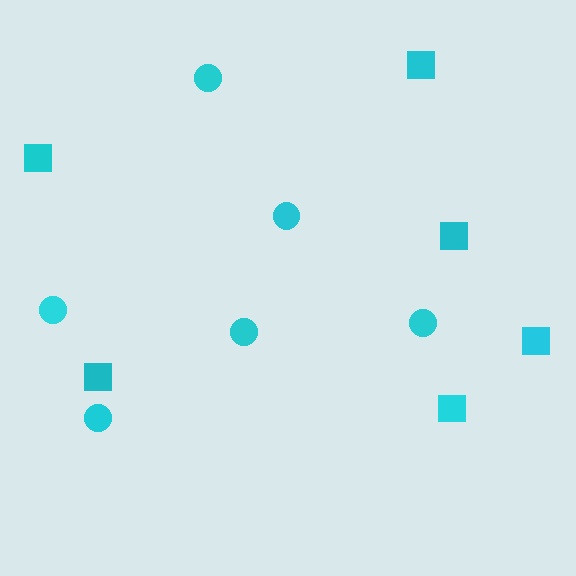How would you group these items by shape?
There are 2 groups: one group of squares (6) and one group of circles (6).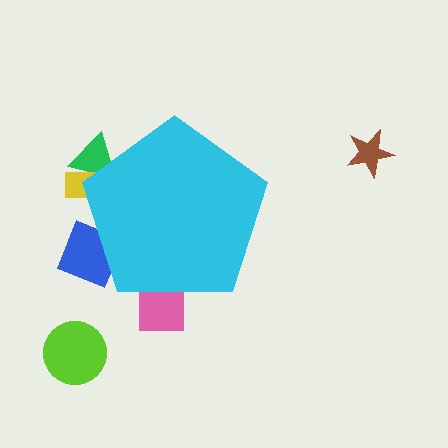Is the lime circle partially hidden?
No, the lime circle is fully visible.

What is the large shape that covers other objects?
A cyan pentagon.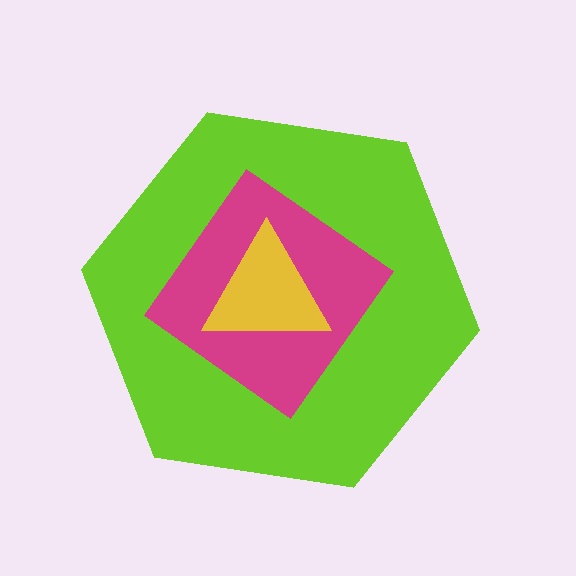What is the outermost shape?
The lime hexagon.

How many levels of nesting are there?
3.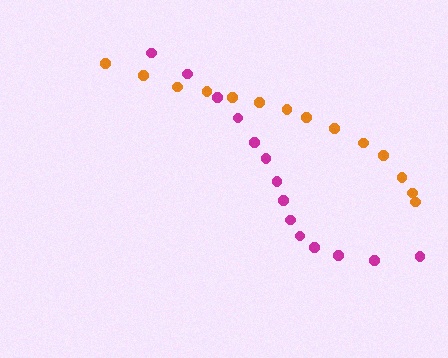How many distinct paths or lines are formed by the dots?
There are 2 distinct paths.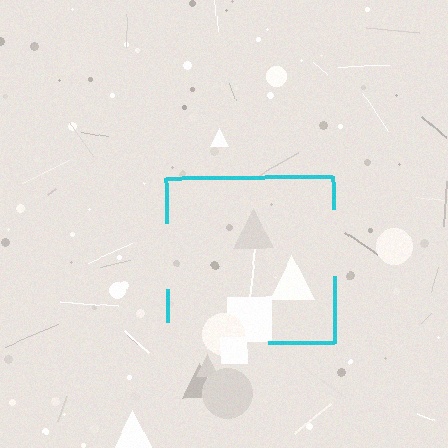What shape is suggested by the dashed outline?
The dashed outline suggests a square.